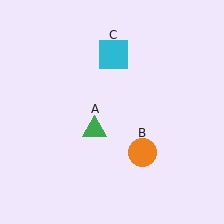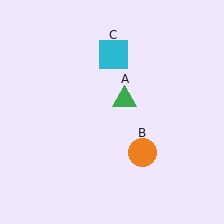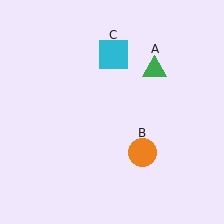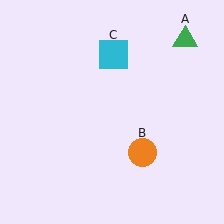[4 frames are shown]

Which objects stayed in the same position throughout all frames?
Orange circle (object B) and cyan square (object C) remained stationary.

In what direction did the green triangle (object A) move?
The green triangle (object A) moved up and to the right.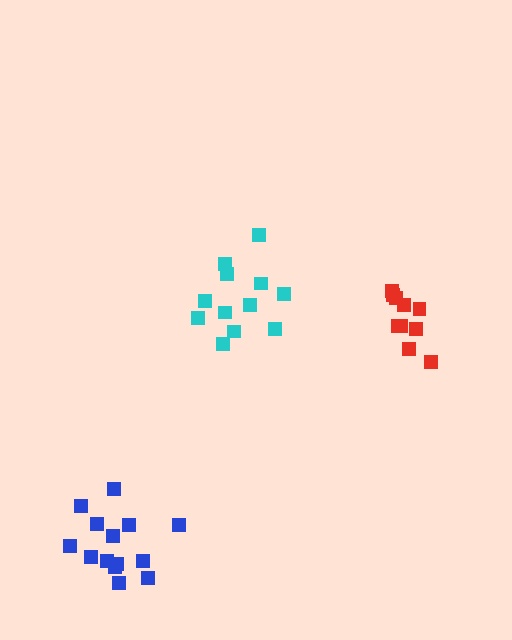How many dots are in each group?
Group 1: 12 dots, Group 2: 14 dots, Group 3: 10 dots (36 total).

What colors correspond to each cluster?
The clusters are colored: cyan, blue, red.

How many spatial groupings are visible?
There are 3 spatial groupings.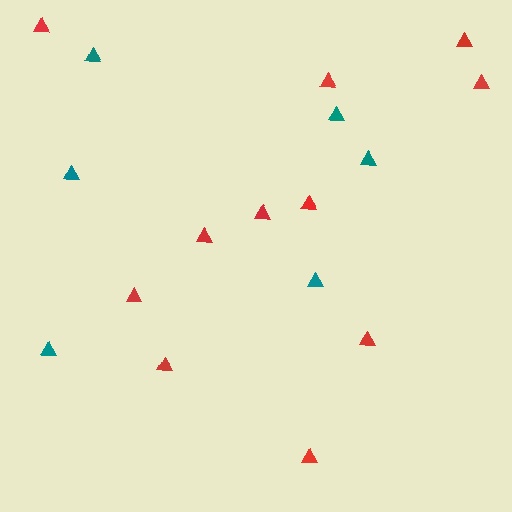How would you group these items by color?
There are 2 groups: one group of red triangles (11) and one group of teal triangles (6).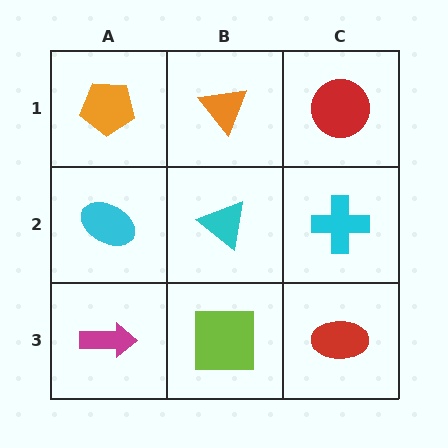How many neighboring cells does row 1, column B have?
3.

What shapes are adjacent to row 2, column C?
A red circle (row 1, column C), a red ellipse (row 3, column C), a cyan triangle (row 2, column B).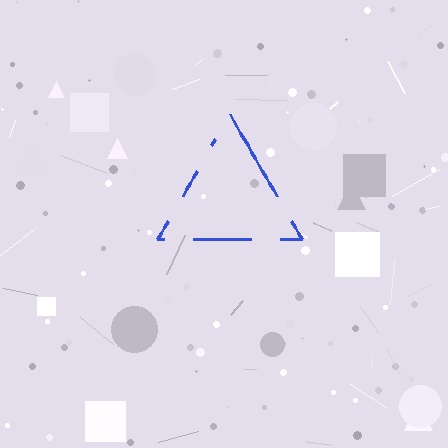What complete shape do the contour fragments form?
The contour fragments form a triangle.